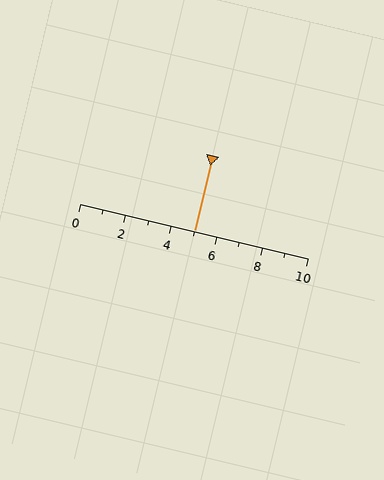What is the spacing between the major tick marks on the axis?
The major ticks are spaced 2 apart.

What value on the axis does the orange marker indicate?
The marker indicates approximately 5.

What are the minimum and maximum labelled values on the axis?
The axis runs from 0 to 10.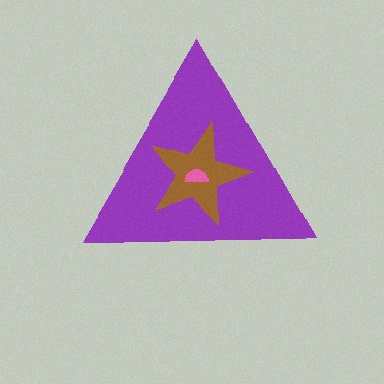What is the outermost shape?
The purple triangle.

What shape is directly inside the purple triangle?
The brown star.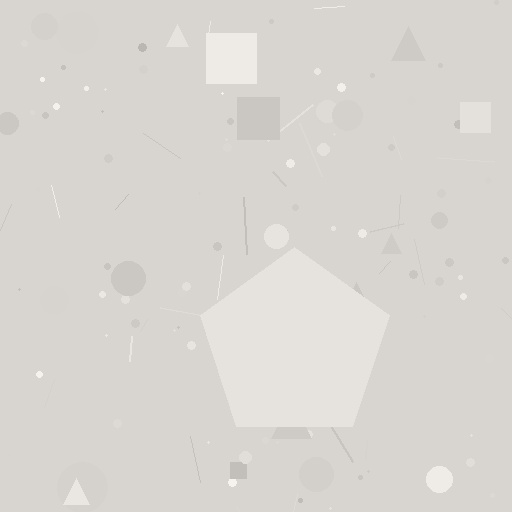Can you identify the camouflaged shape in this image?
The camouflaged shape is a pentagon.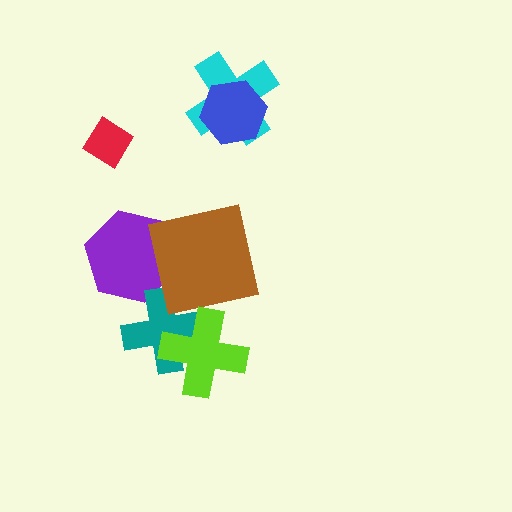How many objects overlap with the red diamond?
0 objects overlap with the red diamond.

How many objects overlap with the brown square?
1 object overlaps with the brown square.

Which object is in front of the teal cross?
The lime cross is in front of the teal cross.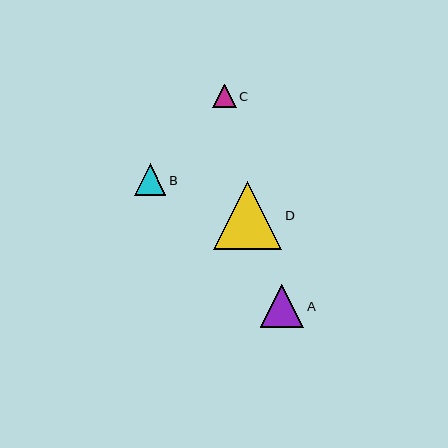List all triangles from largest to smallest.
From largest to smallest: D, A, B, C.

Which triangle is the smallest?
Triangle C is the smallest with a size of approximately 24 pixels.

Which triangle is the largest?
Triangle D is the largest with a size of approximately 68 pixels.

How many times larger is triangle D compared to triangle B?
Triangle D is approximately 2.2 times the size of triangle B.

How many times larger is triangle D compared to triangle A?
Triangle D is approximately 1.6 times the size of triangle A.